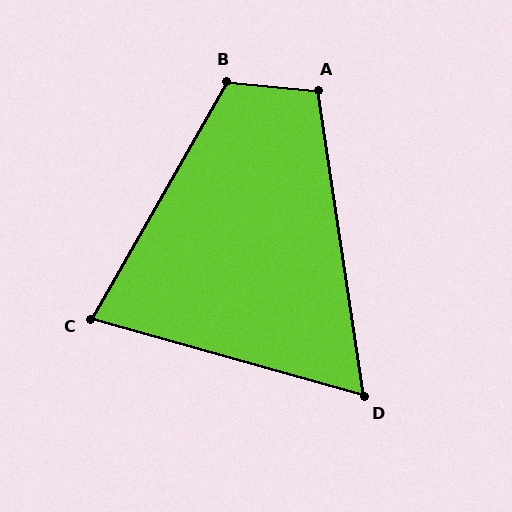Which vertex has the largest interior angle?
B, at approximately 114 degrees.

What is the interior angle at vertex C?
Approximately 76 degrees (acute).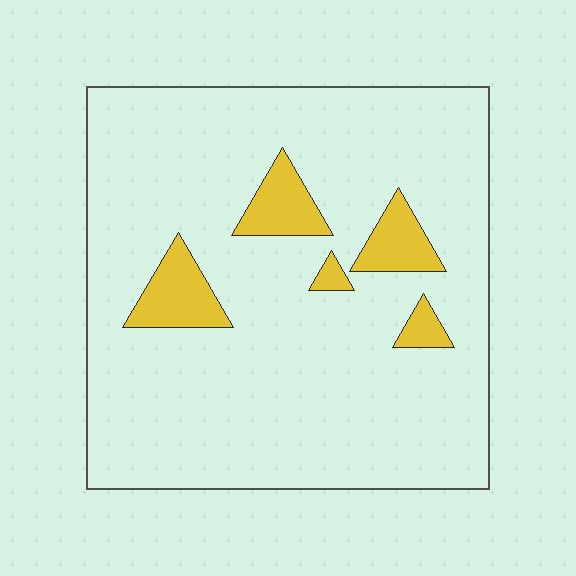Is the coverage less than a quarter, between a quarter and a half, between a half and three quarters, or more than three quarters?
Less than a quarter.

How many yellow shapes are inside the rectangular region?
5.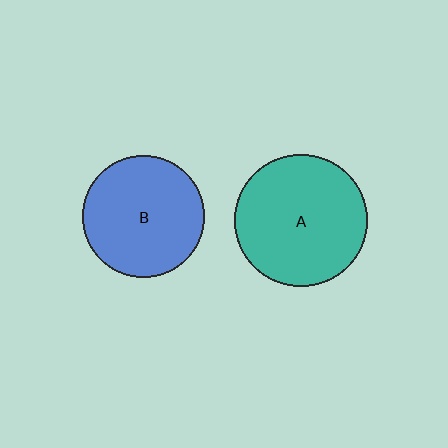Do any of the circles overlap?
No, none of the circles overlap.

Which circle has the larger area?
Circle A (teal).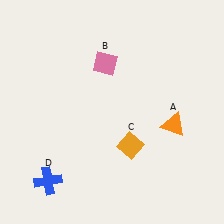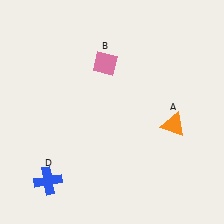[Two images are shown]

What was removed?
The orange diamond (C) was removed in Image 2.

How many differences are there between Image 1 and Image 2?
There is 1 difference between the two images.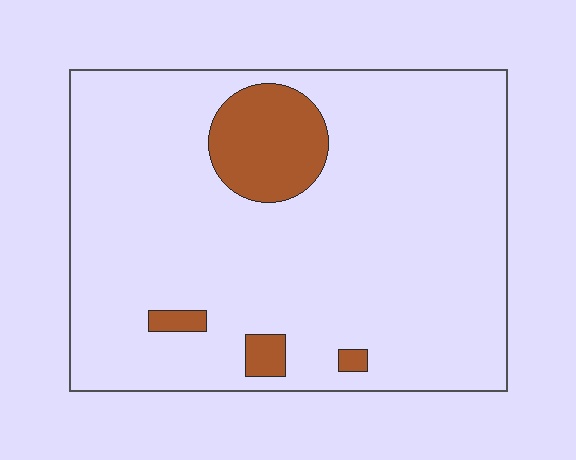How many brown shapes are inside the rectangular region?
4.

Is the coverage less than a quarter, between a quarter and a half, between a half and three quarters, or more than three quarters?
Less than a quarter.